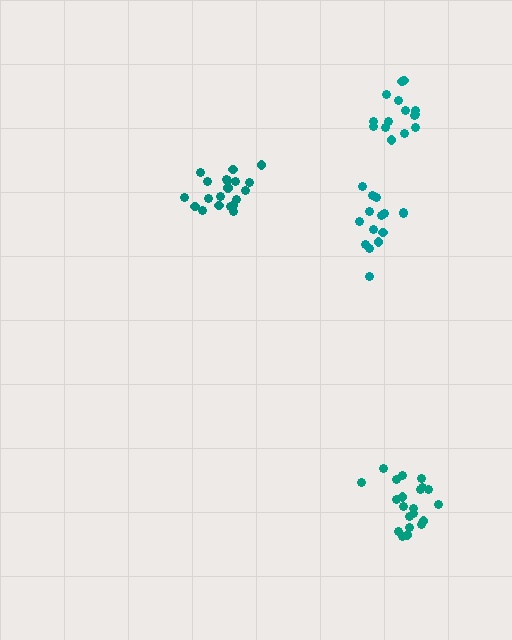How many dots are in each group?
Group 1: 16 dots, Group 2: 15 dots, Group 3: 21 dots, Group 4: 20 dots (72 total).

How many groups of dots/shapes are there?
There are 4 groups.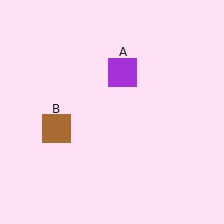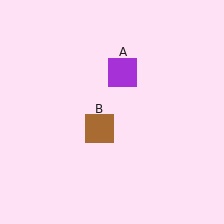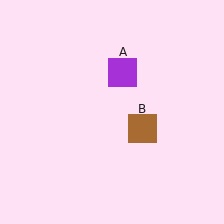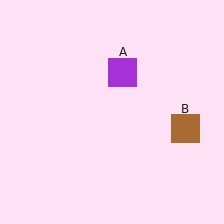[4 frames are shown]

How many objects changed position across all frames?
1 object changed position: brown square (object B).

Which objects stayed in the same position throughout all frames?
Purple square (object A) remained stationary.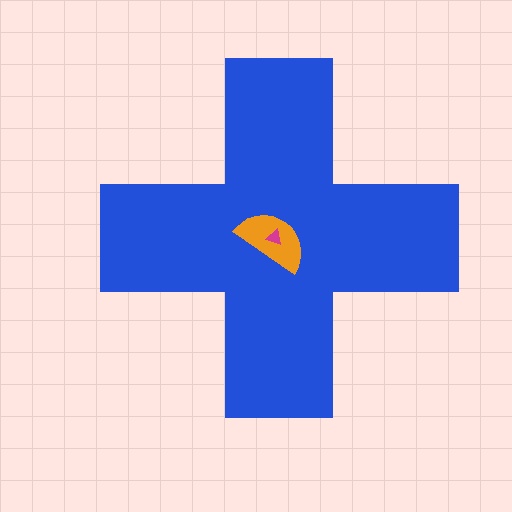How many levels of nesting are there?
3.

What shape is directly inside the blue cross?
The orange semicircle.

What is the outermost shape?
The blue cross.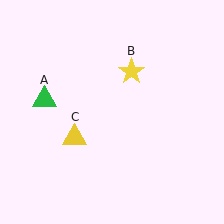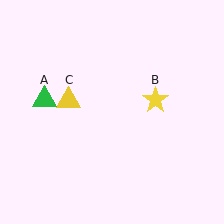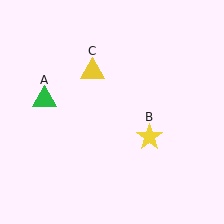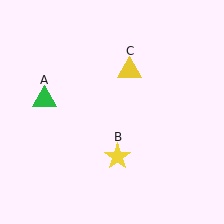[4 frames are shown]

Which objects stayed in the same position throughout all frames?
Green triangle (object A) remained stationary.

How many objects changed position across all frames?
2 objects changed position: yellow star (object B), yellow triangle (object C).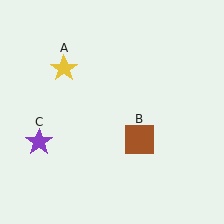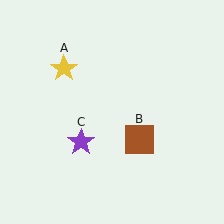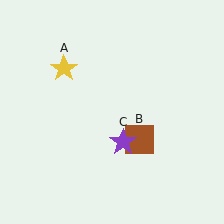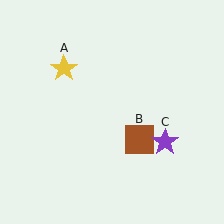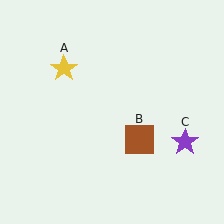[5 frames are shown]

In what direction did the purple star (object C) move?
The purple star (object C) moved right.